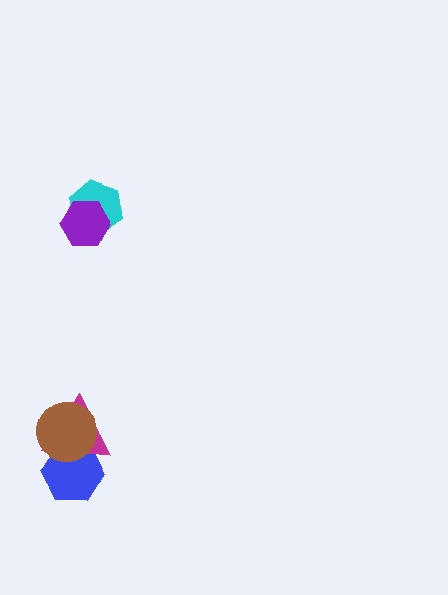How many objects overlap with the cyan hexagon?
1 object overlaps with the cyan hexagon.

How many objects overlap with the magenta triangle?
2 objects overlap with the magenta triangle.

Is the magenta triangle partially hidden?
Yes, it is partially covered by another shape.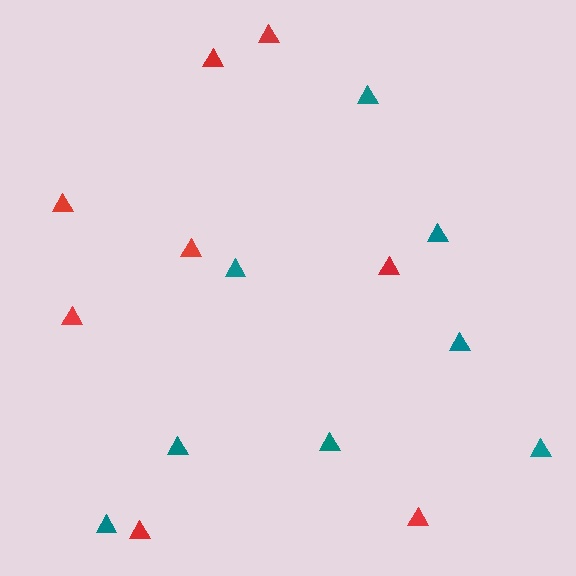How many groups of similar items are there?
There are 2 groups: one group of teal triangles (8) and one group of red triangles (8).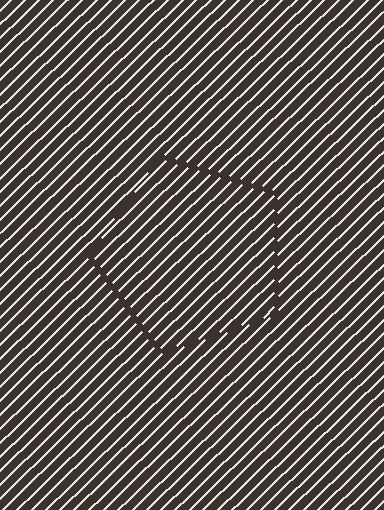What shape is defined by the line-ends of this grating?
An illusory pentagon. The interior of the shape contains the same grating, shifted by half a period — the contour is defined by the phase discontinuity where line-ends from the inner and outer gratings abut.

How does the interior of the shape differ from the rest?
The interior of the shape contains the same grating, shifted by half a period — the contour is defined by the phase discontinuity where line-ends from the inner and outer gratings abut.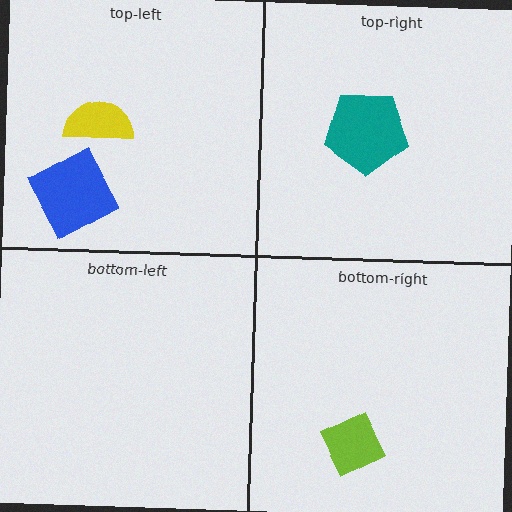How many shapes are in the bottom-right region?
1.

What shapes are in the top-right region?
The teal pentagon.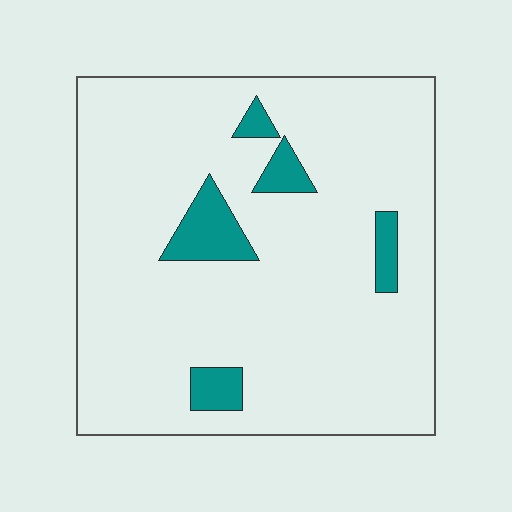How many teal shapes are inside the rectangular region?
5.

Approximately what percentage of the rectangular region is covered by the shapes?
Approximately 10%.